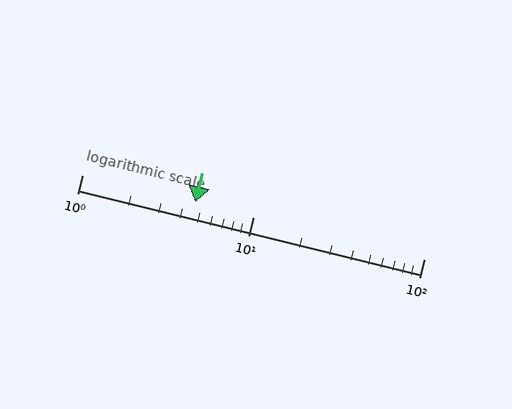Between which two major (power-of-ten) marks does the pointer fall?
The pointer is between 1 and 10.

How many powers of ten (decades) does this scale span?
The scale spans 2 decades, from 1 to 100.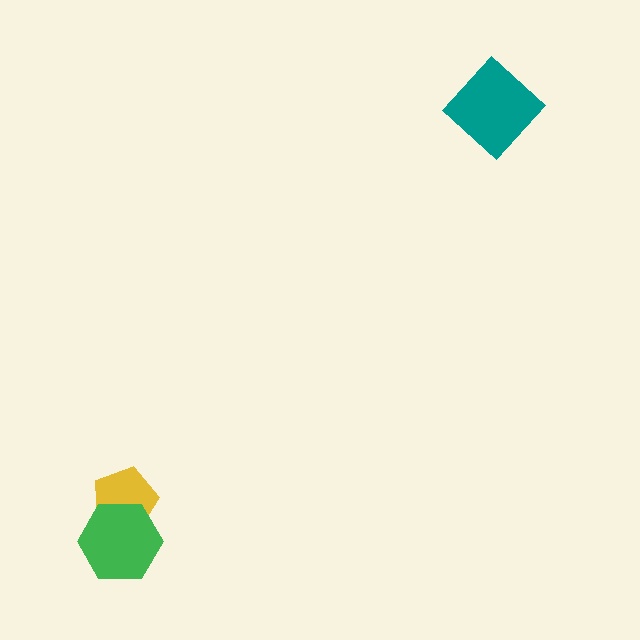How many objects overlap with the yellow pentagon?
1 object overlaps with the yellow pentagon.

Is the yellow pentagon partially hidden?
Yes, it is partially covered by another shape.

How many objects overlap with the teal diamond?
0 objects overlap with the teal diamond.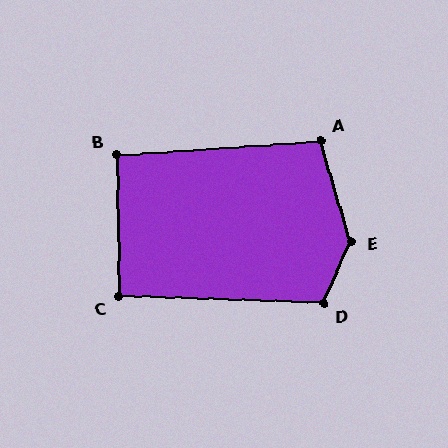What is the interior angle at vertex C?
Approximately 93 degrees (approximately right).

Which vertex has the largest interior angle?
E, at approximately 140 degrees.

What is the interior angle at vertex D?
Approximately 111 degrees (obtuse).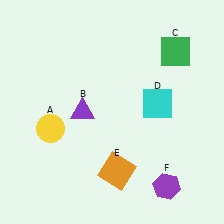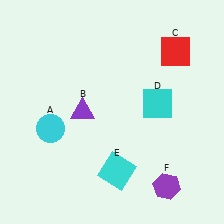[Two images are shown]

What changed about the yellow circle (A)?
In Image 1, A is yellow. In Image 2, it changed to cyan.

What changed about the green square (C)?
In Image 1, C is green. In Image 2, it changed to red.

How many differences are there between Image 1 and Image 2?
There are 3 differences between the two images.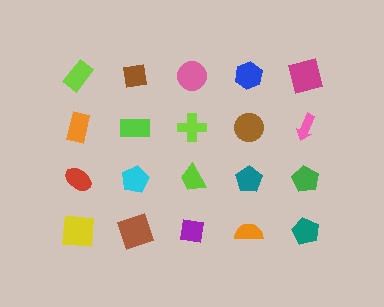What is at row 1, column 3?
A pink circle.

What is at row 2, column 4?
A brown circle.